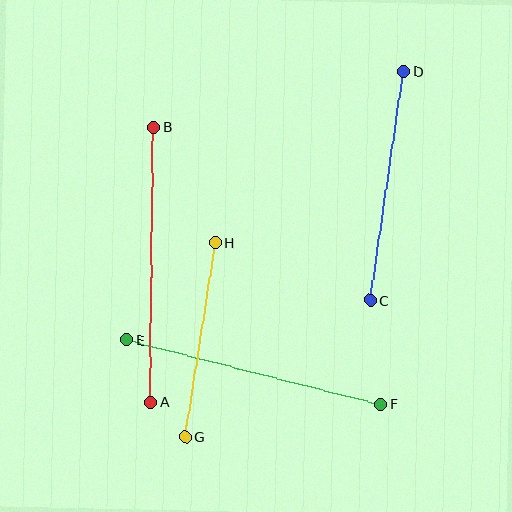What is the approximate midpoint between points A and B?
The midpoint is at approximately (152, 264) pixels.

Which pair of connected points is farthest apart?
Points A and B are farthest apart.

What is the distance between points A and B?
The distance is approximately 275 pixels.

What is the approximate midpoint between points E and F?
The midpoint is at approximately (254, 372) pixels.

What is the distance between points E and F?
The distance is approximately 261 pixels.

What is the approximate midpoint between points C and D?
The midpoint is at approximately (387, 186) pixels.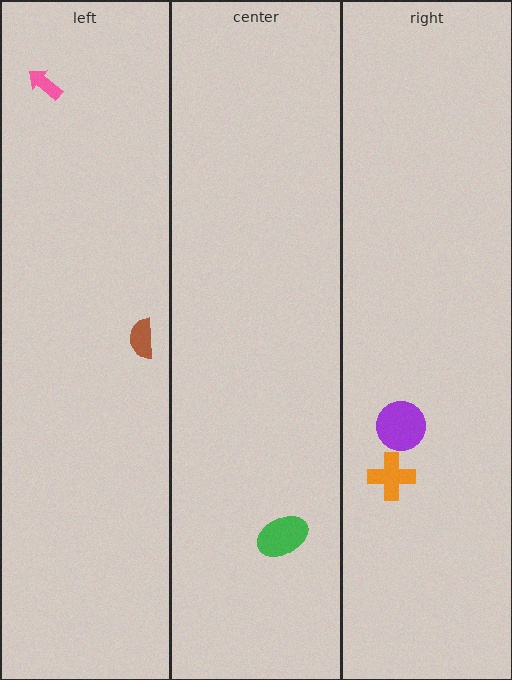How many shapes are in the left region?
2.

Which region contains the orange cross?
The right region.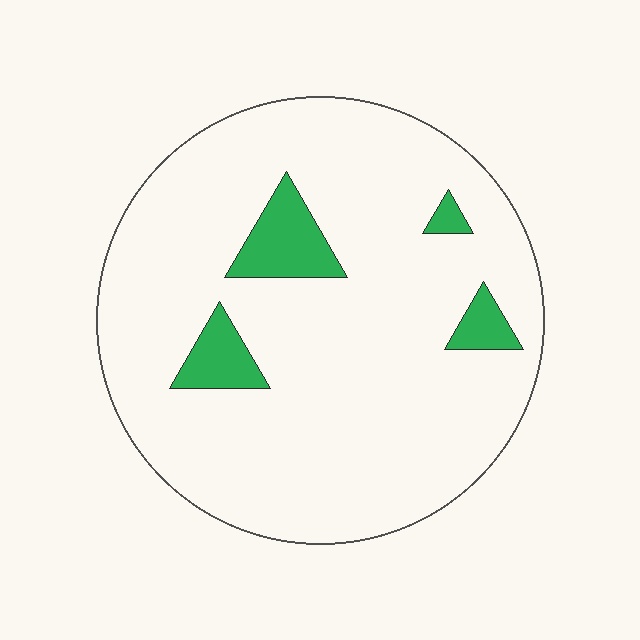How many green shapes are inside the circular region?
4.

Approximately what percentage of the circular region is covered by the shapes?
Approximately 10%.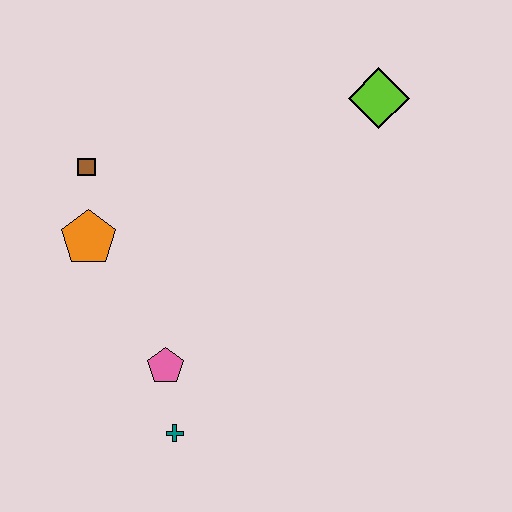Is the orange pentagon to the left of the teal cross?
Yes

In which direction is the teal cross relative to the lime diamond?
The teal cross is below the lime diamond.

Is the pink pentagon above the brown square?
No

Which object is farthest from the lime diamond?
The teal cross is farthest from the lime diamond.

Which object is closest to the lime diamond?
The brown square is closest to the lime diamond.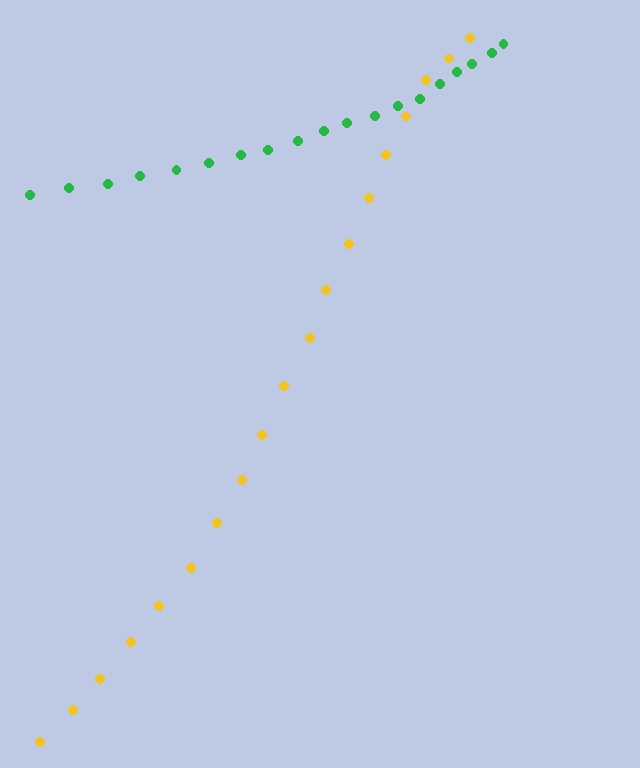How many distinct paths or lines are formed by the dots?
There are 2 distinct paths.